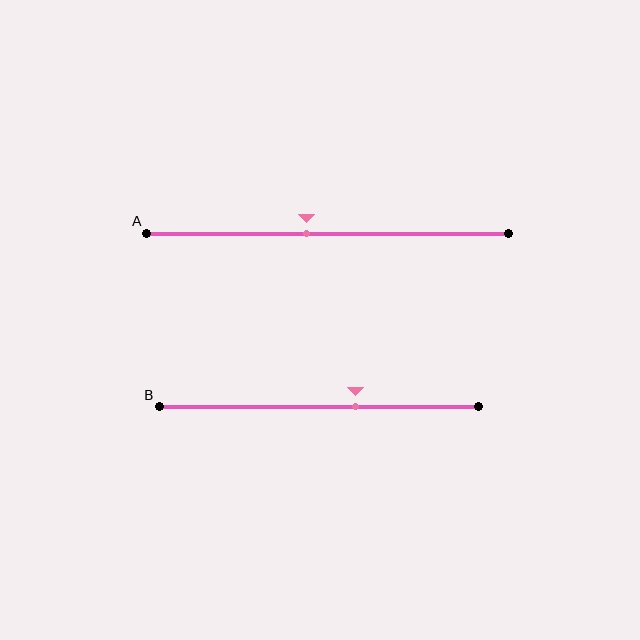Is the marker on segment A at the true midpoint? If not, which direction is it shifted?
No, the marker on segment A is shifted to the left by about 6% of the segment length.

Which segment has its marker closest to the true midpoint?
Segment A has its marker closest to the true midpoint.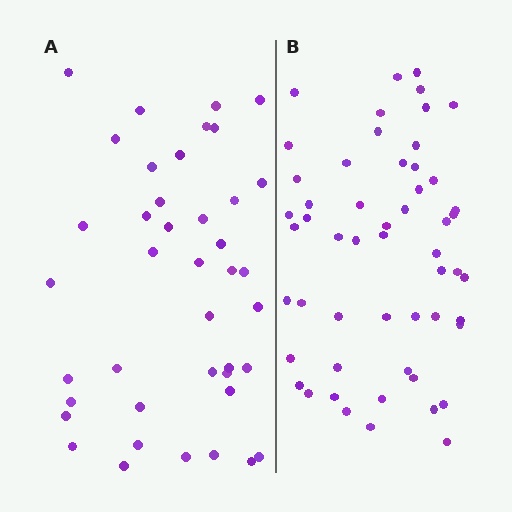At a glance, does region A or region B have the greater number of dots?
Region B (the right region) has more dots.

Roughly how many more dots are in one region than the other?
Region B has approximately 15 more dots than region A.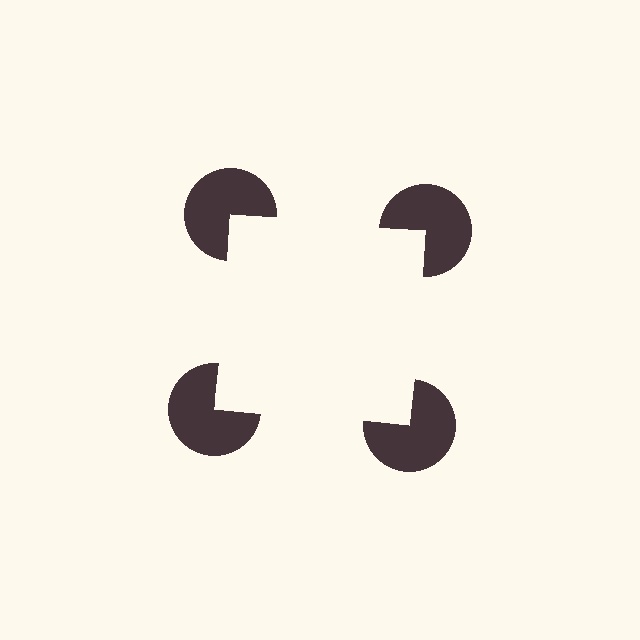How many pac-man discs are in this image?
There are 4 — one at each vertex of the illusory square.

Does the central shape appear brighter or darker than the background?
It typically appears slightly brighter than the background, even though no actual brightness change is drawn.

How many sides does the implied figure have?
4 sides.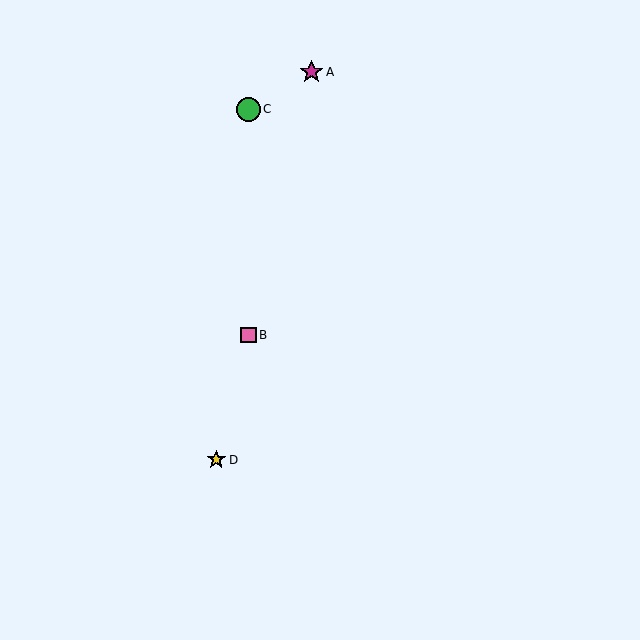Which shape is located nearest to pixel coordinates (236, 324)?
The pink square (labeled B) at (248, 335) is nearest to that location.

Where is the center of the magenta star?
The center of the magenta star is at (312, 72).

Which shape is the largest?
The green circle (labeled C) is the largest.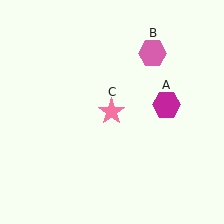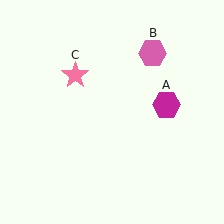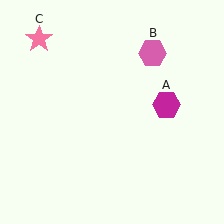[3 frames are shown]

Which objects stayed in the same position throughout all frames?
Magenta hexagon (object A) and pink hexagon (object B) remained stationary.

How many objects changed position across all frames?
1 object changed position: pink star (object C).